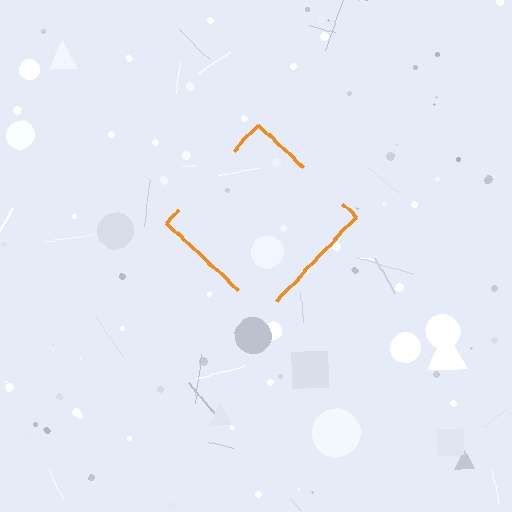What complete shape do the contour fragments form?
The contour fragments form a diamond.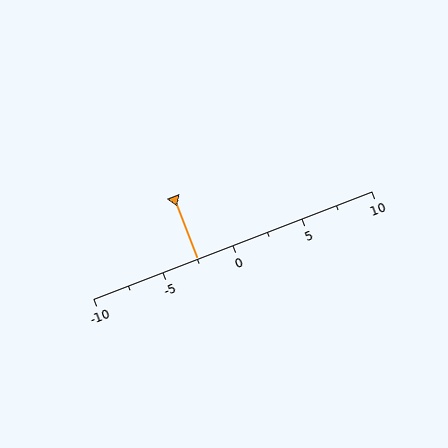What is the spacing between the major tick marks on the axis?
The major ticks are spaced 5 apart.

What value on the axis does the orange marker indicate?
The marker indicates approximately -2.5.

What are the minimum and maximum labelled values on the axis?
The axis runs from -10 to 10.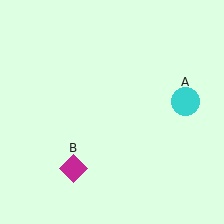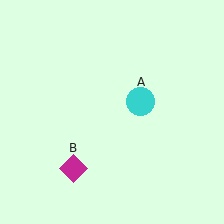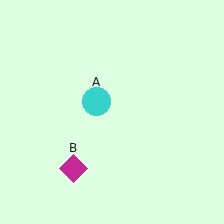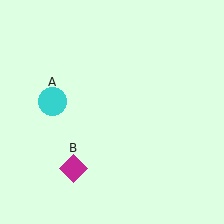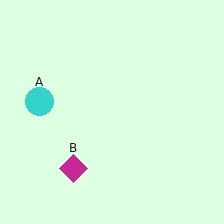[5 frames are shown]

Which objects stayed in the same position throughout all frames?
Magenta diamond (object B) remained stationary.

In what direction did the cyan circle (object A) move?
The cyan circle (object A) moved left.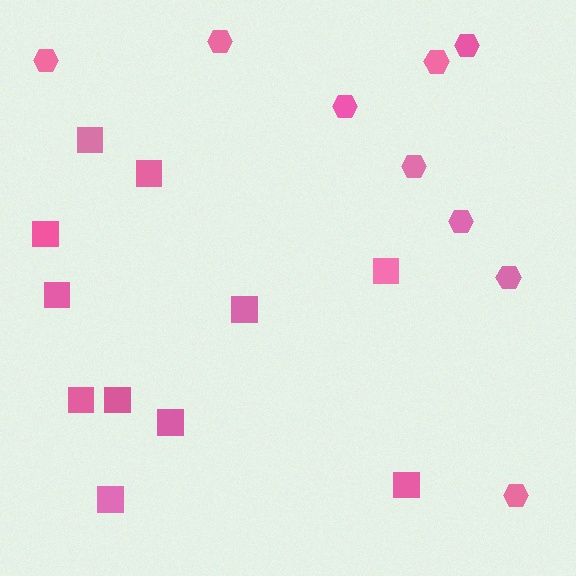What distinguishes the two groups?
There are 2 groups: one group of hexagons (9) and one group of squares (11).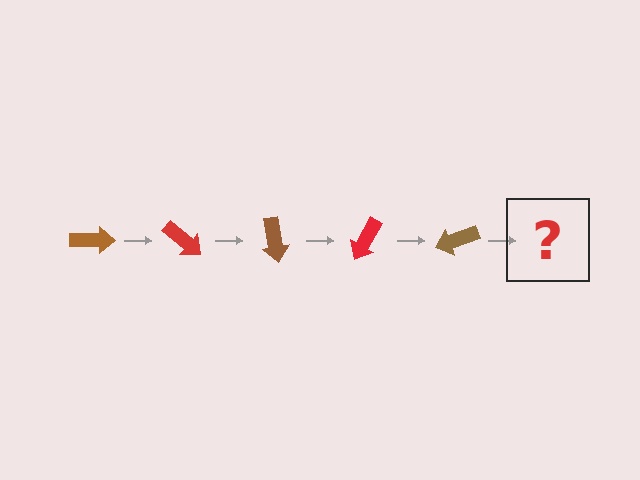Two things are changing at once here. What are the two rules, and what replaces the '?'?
The two rules are that it rotates 40 degrees each step and the color cycles through brown and red. The '?' should be a red arrow, rotated 200 degrees from the start.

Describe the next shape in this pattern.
It should be a red arrow, rotated 200 degrees from the start.